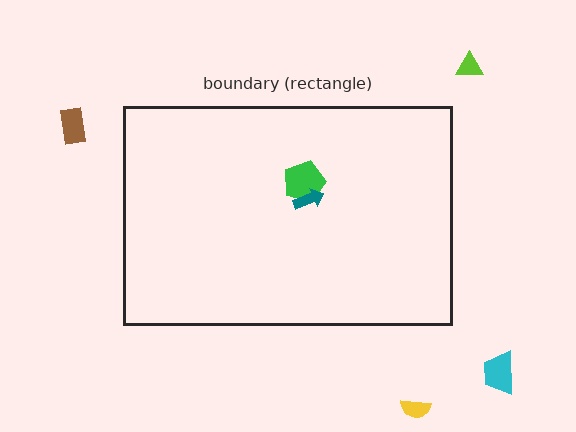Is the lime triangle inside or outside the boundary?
Outside.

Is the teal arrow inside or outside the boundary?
Inside.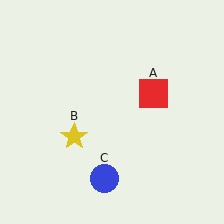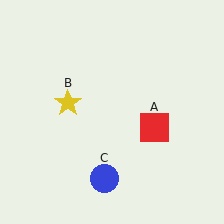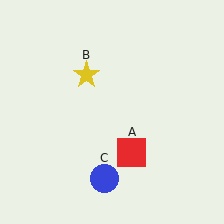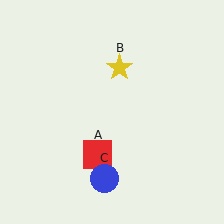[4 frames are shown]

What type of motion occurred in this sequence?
The red square (object A), yellow star (object B) rotated clockwise around the center of the scene.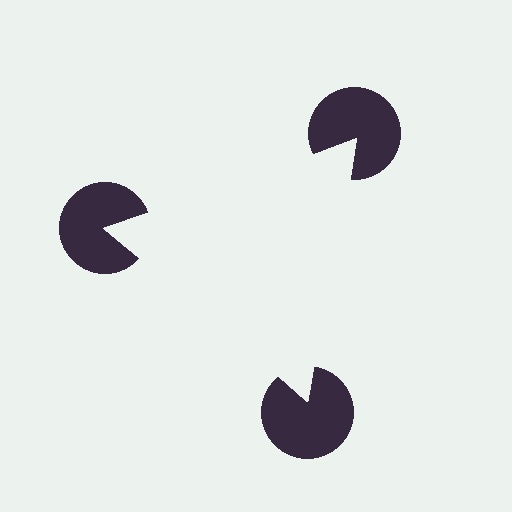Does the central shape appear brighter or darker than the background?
It typically appears slightly brighter than the background, even though no actual brightness change is drawn.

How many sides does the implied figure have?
3 sides.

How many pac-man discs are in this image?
There are 3 — one at each vertex of the illusory triangle.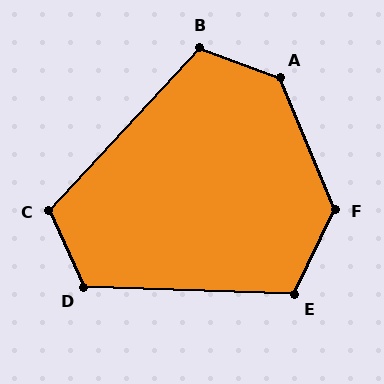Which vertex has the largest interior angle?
A, at approximately 133 degrees.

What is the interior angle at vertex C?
Approximately 113 degrees (obtuse).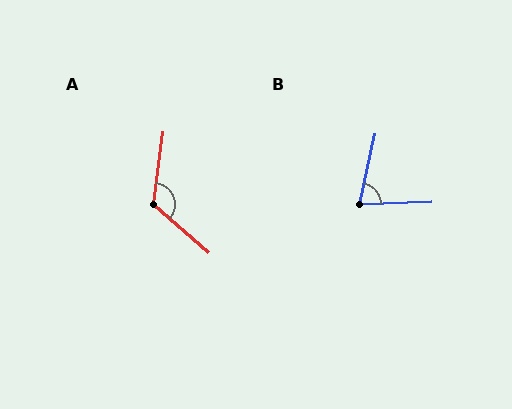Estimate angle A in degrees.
Approximately 123 degrees.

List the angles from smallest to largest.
B (75°), A (123°).